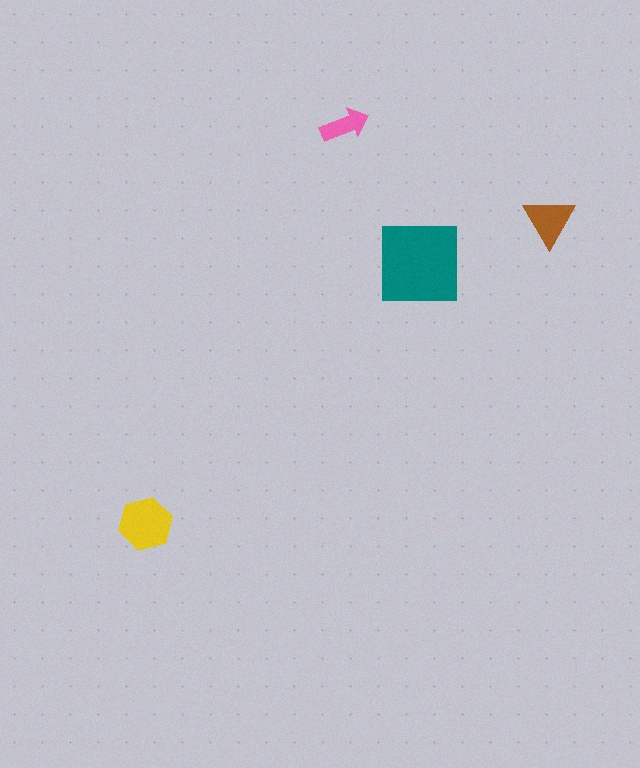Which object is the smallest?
The pink arrow.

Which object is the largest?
The teal square.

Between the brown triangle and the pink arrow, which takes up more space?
The brown triangle.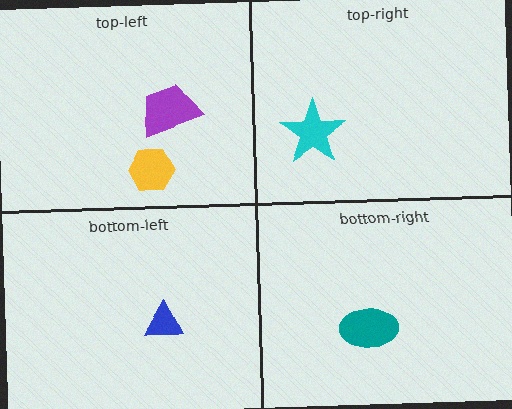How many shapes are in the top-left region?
2.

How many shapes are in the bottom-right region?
1.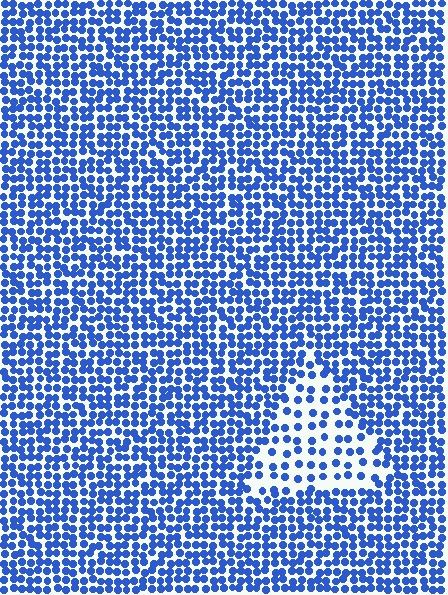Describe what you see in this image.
The image contains small blue elements arranged at two different densities. A triangle-shaped region is visible where the elements are less densely packed than the surrounding area.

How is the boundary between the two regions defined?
The boundary is defined by a change in element density (approximately 2.1x ratio). All elements are the same color, size, and shape.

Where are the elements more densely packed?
The elements are more densely packed outside the triangle boundary.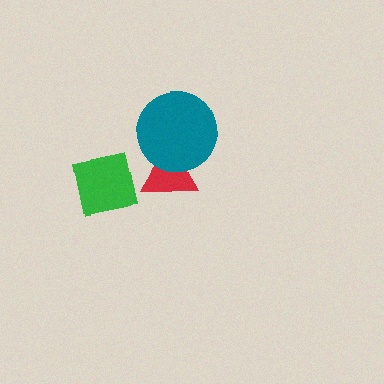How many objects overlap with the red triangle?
1 object overlaps with the red triangle.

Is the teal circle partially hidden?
No, no other shape covers it.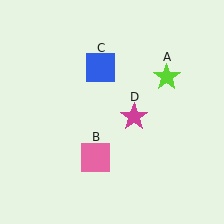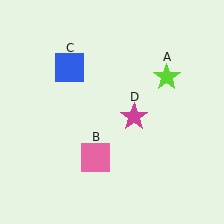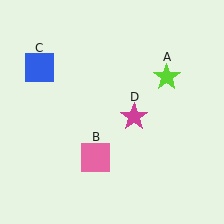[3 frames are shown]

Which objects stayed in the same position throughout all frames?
Lime star (object A) and pink square (object B) and magenta star (object D) remained stationary.